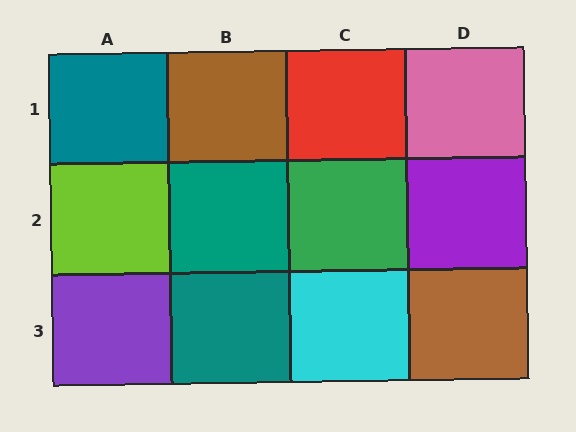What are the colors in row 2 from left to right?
Lime, teal, green, purple.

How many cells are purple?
2 cells are purple.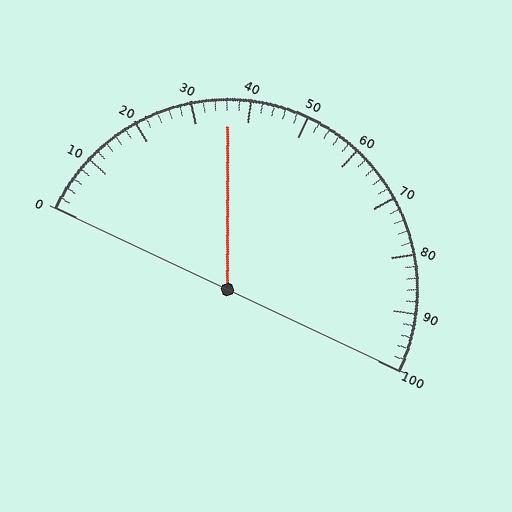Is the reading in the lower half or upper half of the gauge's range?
The reading is in the lower half of the range (0 to 100).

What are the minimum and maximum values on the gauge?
The gauge ranges from 0 to 100.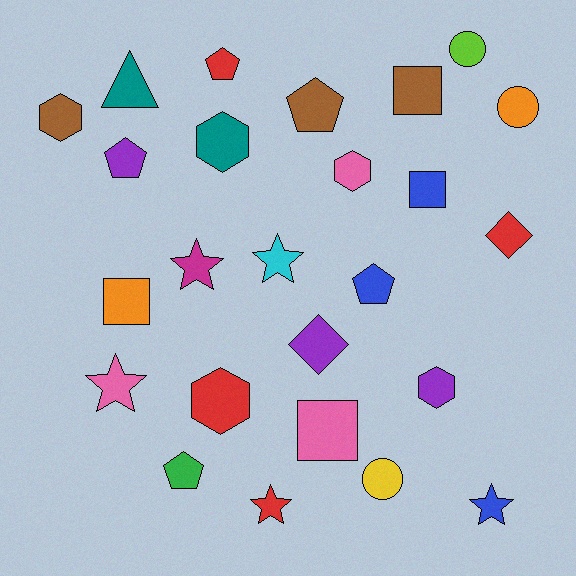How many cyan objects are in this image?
There is 1 cyan object.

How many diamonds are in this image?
There are 2 diamonds.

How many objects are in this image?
There are 25 objects.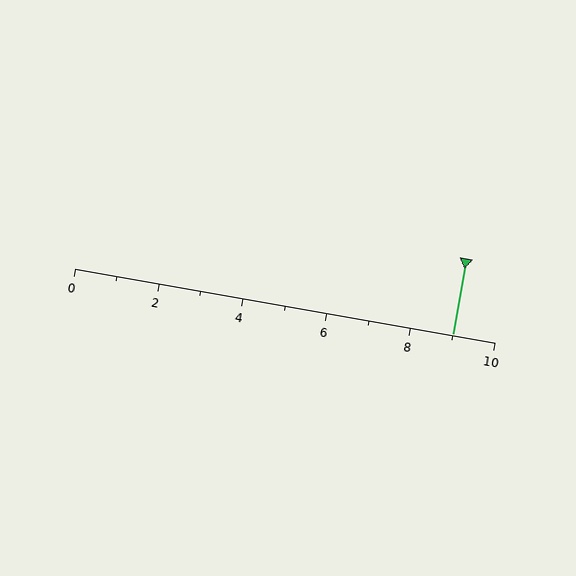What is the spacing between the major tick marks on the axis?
The major ticks are spaced 2 apart.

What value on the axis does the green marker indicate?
The marker indicates approximately 9.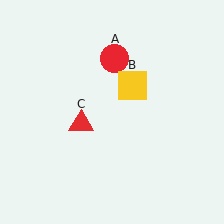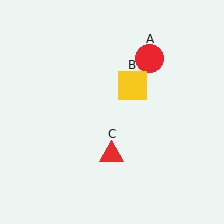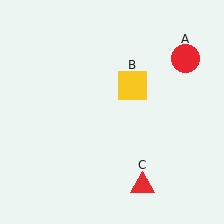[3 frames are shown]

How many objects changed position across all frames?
2 objects changed position: red circle (object A), red triangle (object C).